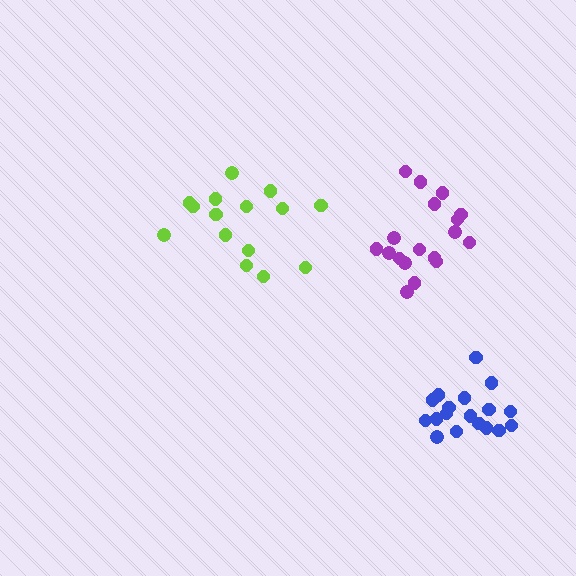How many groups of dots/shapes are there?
There are 3 groups.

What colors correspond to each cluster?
The clusters are colored: blue, lime, purple.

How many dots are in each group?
Group 1: 18 dots, Group 2: 15 dots, Group 3: 18 dots (51 total).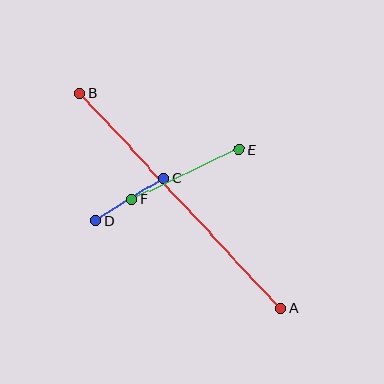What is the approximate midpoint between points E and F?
The midpoint is at approximately (186, 175) pixels.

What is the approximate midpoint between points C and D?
The midpoint is at approximately (130, 199) pixels.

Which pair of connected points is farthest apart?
Points A and B are farthest apart.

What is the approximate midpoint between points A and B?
The midpoint is at approximately (180, 201) pixels.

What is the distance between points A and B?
The distance is approximately 294 pixels.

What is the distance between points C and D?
The distance is approximately 80 pixels.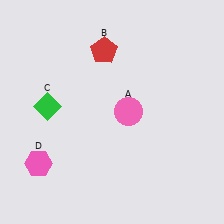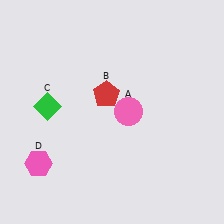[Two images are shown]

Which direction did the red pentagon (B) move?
The red pentagon (B) moved down.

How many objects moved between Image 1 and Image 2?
1 object moved between the two images.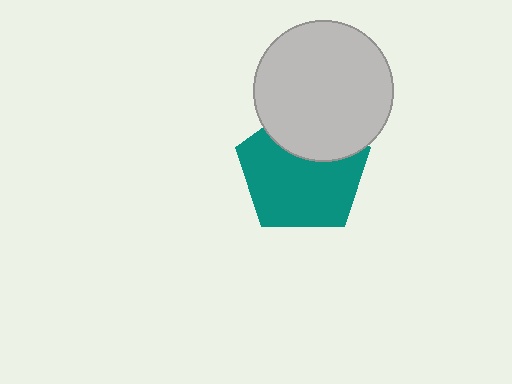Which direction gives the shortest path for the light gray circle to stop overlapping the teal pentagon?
Moving up gives the shortest separation.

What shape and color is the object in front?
The object in front is a light gray circle.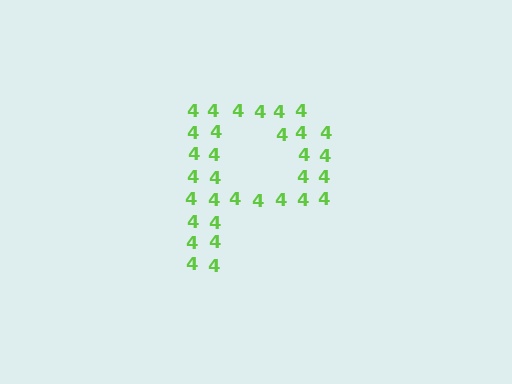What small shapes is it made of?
It is made of small digit 4's.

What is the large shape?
The large shape is the letter P.